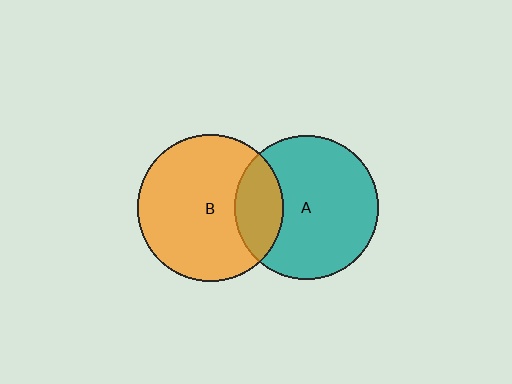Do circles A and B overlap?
Yes.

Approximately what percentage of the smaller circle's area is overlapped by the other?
Approximately 25%.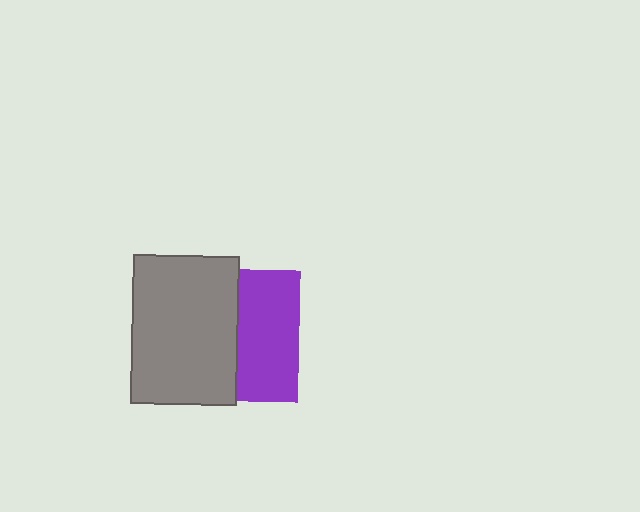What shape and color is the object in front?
The object in front is a gray rectangle.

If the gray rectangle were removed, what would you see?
You would see the complete purple square.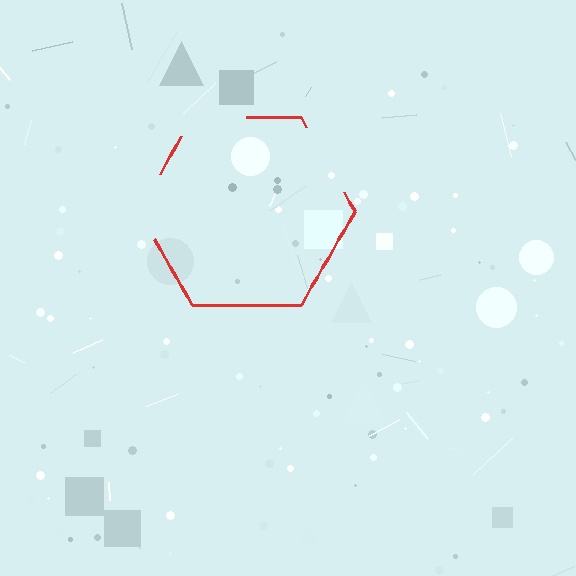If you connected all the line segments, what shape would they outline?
They would outline a hexagon.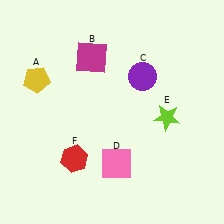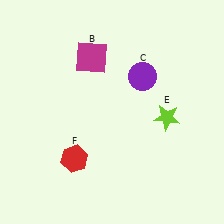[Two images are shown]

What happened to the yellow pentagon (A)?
The yellow pentagon (A) was removed in Image 2. It was in the top-left area of Image 1.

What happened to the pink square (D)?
The pink square (D) was removed in Image 2. It was in the bottom-right area of Image 1.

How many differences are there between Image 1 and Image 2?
There are 2 differences between the two images.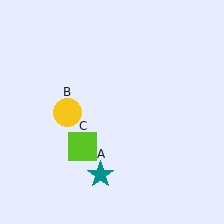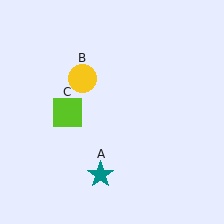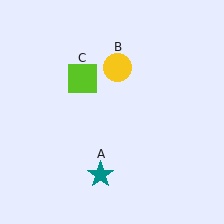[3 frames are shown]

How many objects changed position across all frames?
2 objects changed position: yellow circle (object B), lime square (object C).